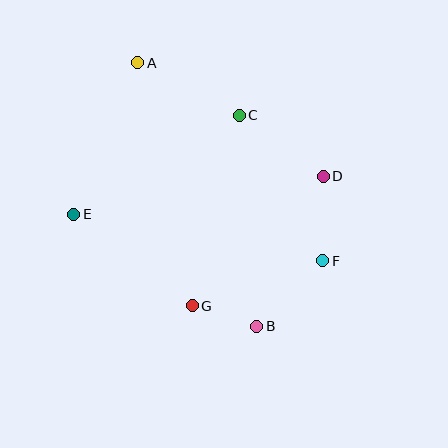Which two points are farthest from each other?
Points A and B are farthest from each other.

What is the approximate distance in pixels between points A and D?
The distance between A and D is approximately 217 pixels.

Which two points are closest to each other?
Points B and G are closest to each other.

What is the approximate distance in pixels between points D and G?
The distance between D and G is approximately 184 pixels.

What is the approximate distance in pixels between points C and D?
The distance between C and D is approximately 104 pixels.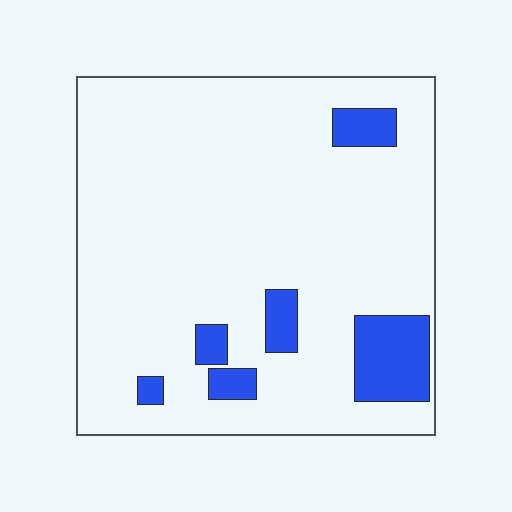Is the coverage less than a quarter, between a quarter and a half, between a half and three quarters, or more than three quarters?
Less than a quarter.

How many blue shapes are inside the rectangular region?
6.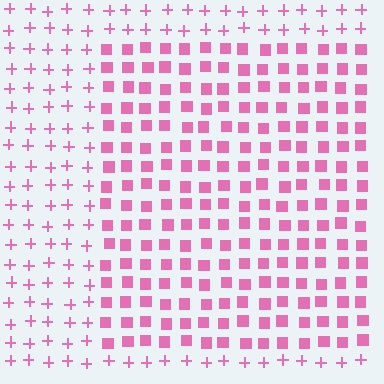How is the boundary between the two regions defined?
The boundary is defined by a change in element shape: squares inside vs. plus signs outside. All elements share the same color and spacing.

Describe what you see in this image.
The image is filled with small pink elements arranged in a uniform grid. A rectangle-shaped region contains squares, while the surrounding area contains plus signs. The boundary is defined purely by the change in element shape.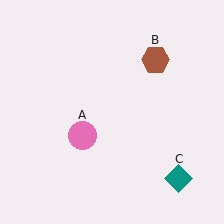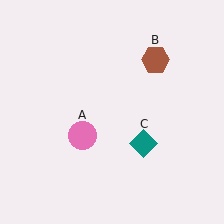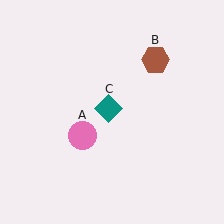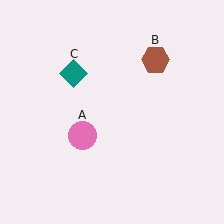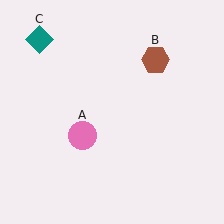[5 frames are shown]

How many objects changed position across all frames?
1 object changed position: teal diamond (object C).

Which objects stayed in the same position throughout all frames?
Pink circle (object A) and brown hexagon (object B) remained stationary.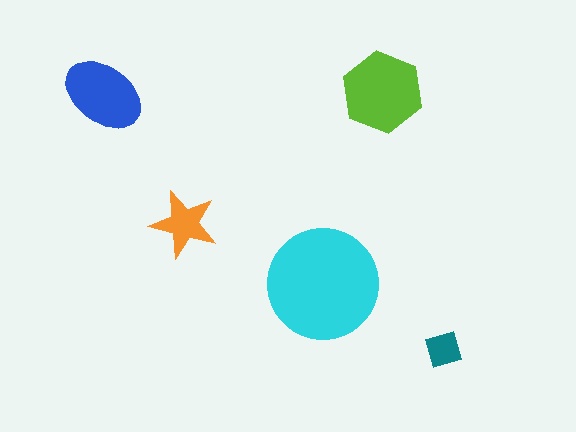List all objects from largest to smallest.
The cyan circle, the lime hexagon, the blue ellipse, the orange star, the teal diamond.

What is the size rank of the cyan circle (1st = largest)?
1st.